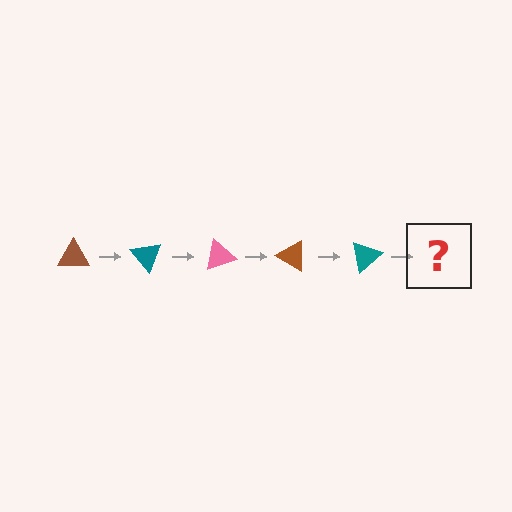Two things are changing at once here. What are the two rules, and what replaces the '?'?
The two rules are that it rotates 50 degrees each step and the color cycles through brown, teal, and pink. The '?' should be a pink triangle, rotated 250 degrees from the start.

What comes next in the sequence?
The next element should be a pink triangle, rotated 250 degrees from the start.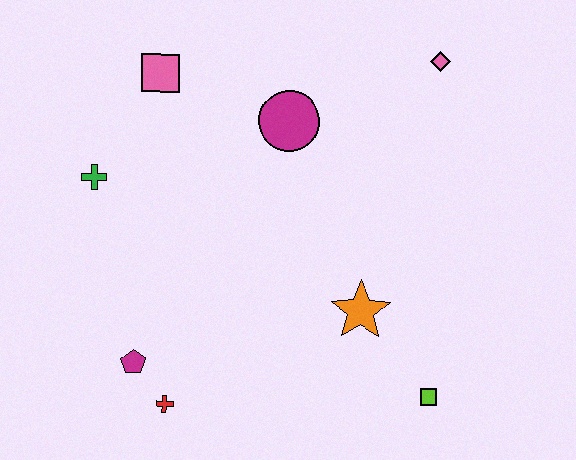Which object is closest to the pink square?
The green cross is closest to the pink square.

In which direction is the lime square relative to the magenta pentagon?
The lime square is to the right of the magenta pentagon.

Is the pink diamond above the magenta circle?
Yes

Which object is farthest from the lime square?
The pink square is farthest from the lime square.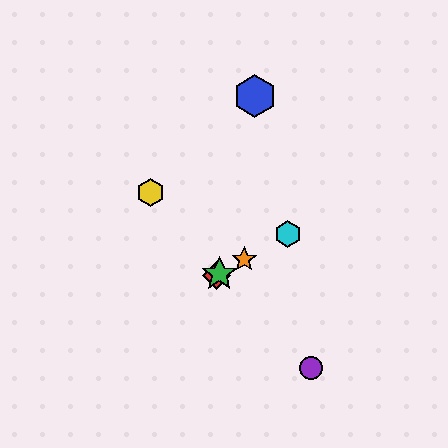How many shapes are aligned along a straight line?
4 shapes (the red diamond, the green star, the orange star, the cyan hexagon) are aligned along a straight line.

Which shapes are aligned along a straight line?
The red diamond, the green star, the orange star, the cyan hexagon are aligned along a straight line.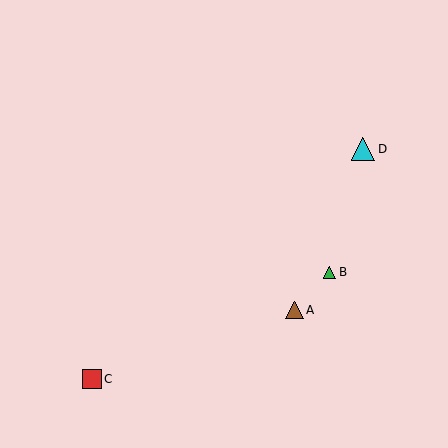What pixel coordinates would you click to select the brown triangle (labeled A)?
Click at (295, 310) to select the brown triangle A.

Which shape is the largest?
The cyan triangle (labeled D) is the largest.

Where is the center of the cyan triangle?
The center of the cyan triangle is at (363, 149).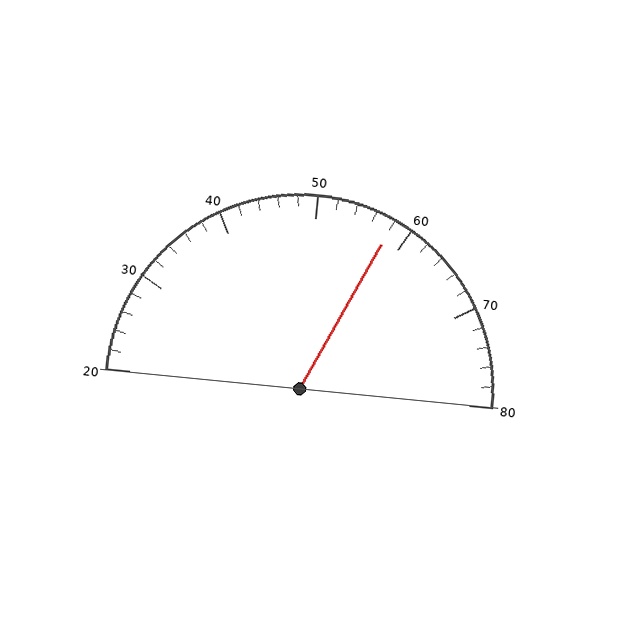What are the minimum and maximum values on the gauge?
The gauge ranges from 20 to 80.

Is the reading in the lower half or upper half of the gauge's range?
The reading is in the upper half of the range (20 to 80).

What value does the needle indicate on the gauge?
The needle indicates approximately 58.